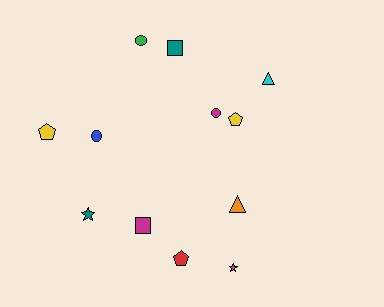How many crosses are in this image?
There are no crosses.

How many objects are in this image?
There are 12 objects.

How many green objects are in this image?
There is 1 green object.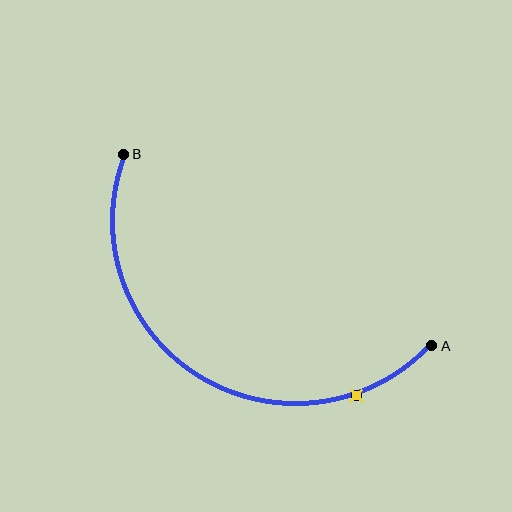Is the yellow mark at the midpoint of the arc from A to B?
No. The yellow mark lies on the arc but is closer to endpoint A. The arc midpoint would be at the point on the curve equidistant along the arc from both A and B.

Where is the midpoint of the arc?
The arc midpoint is the point on the curve farthest from the straight line joining A and B. It sits below that line.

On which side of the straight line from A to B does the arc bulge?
The arc bulges below the straight line connecting A and B.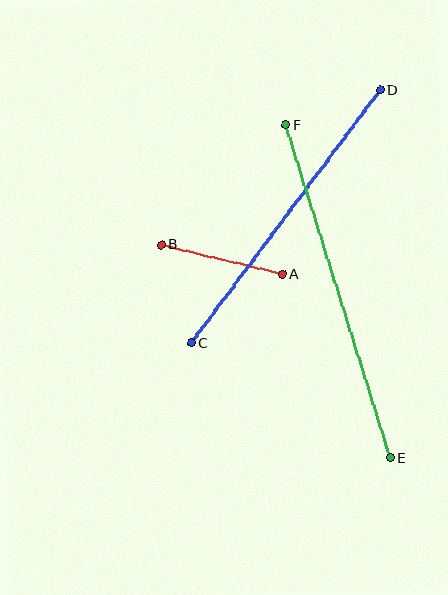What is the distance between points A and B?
The distance is approximately 125 pixels.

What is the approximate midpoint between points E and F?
The midpoint is at approximately (338, 292) pixels.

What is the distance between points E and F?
The distance is approximately 349 pixels.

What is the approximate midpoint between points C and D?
The midpoint is at approximately (285, 217) pixels.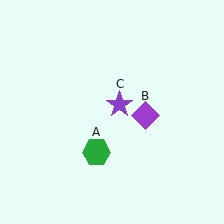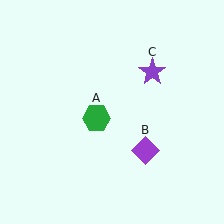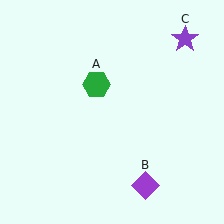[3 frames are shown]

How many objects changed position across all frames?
3 objects changed position: green hexagon (object A), purple diamond (object B), purple star (object C).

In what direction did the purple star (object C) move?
The purple star (object C) moved up and to the right.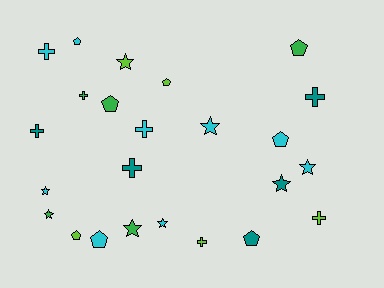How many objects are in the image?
There are 24 objects.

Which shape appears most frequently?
Star, with 8 objects.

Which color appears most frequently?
Cyan, with 9 objects.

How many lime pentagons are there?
There are 2 lime pentagons.